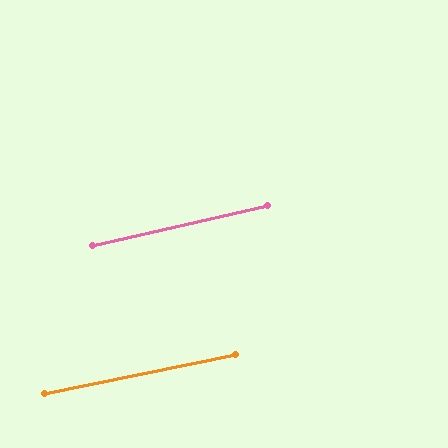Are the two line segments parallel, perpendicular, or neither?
Parallel — their directions differ by only 1.4°.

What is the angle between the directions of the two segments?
Approximately 1 degree.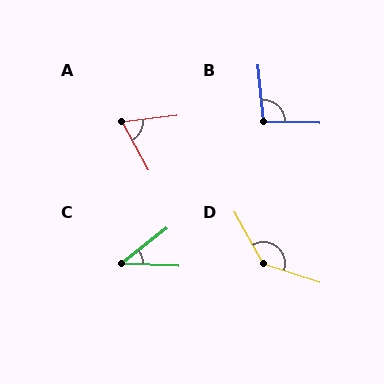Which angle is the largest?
D, at approximately 138 degrees.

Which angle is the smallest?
C, at approximately 40 degrees.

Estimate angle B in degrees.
Approximately 97 degrees.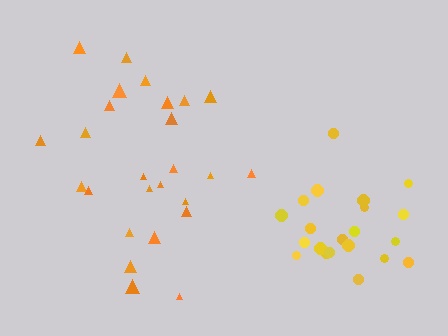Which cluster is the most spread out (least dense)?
Orange.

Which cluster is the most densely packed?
Yellow.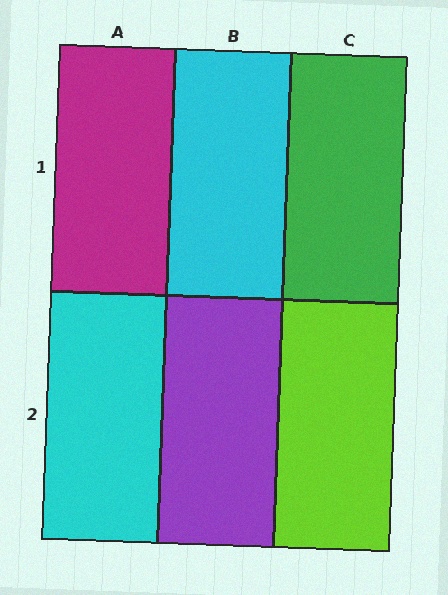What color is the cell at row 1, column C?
Green.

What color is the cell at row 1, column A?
Magenta.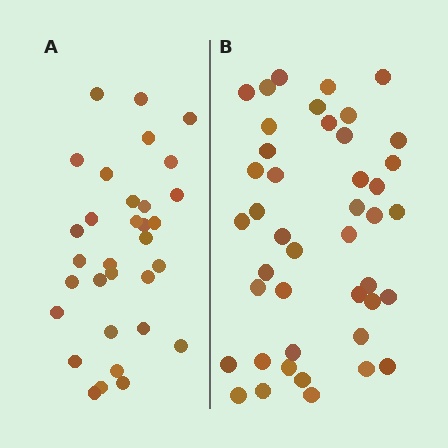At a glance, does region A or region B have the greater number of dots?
Region B (the right region) has more dots.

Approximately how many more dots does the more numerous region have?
Region B has roughly 12 or so more dots than region A.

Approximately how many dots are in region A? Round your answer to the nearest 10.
About 30 dots. (The exact count is 32, which rounds to 30.)